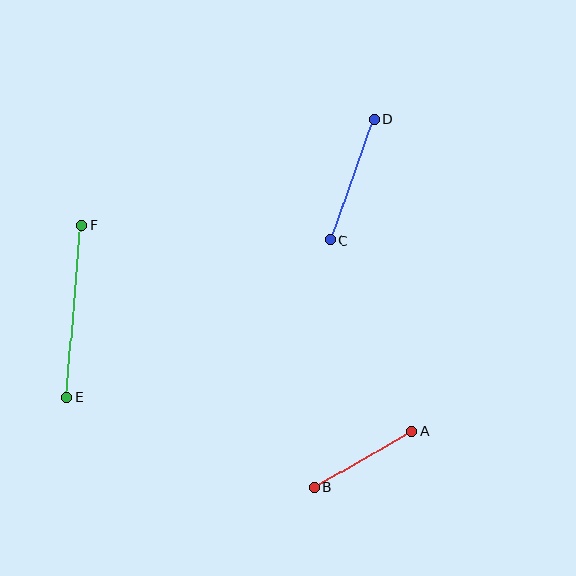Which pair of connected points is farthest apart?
Points E and F are farthest apart.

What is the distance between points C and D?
The distance is approximately 129 pixels.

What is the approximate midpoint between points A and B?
The midpoint is at approximately (363, 459) pixels.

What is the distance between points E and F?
The distance is approximately 173 pixels.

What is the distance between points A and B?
The distance is approximately 112 pixels.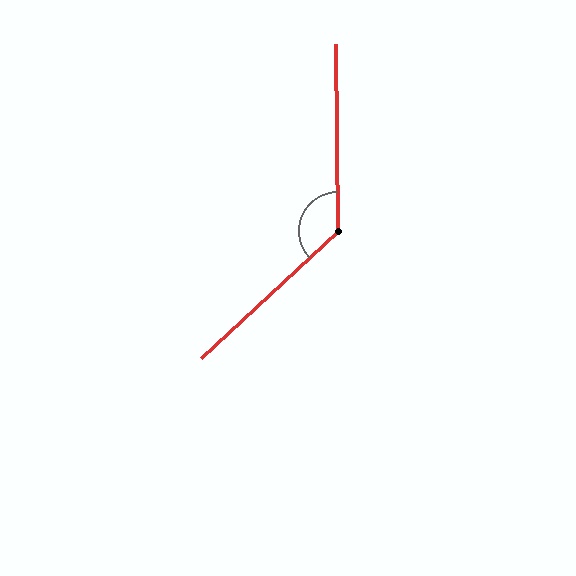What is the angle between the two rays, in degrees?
Approximately 132 degrees.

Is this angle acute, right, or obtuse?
It is obtuse.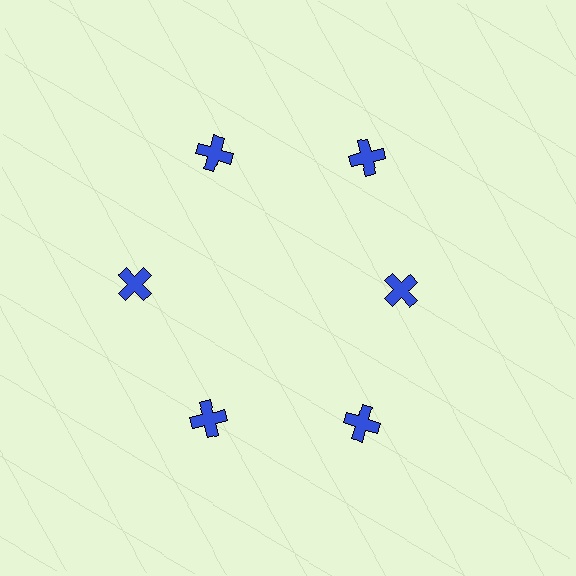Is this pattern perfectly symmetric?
No. The 6 blue crosses are arranged in a ring, but one element near the 3 o'clock position is pulled inward toward the center, breaking the 6-fold rotational symmetry.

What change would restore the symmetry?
The symmetry would be restored by moving it outward, back onto the ring so that all 6 crosses sit at equal angles and equal distance from the center.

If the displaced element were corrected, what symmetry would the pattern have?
It would have 6-fold rotational symmetry — the pattern would map onto itself every 60 degrees.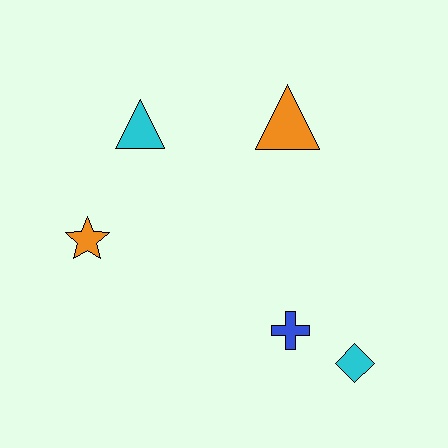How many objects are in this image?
There are 5 objects.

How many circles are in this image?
There are no circles.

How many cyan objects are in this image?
There are 2 cyan objects.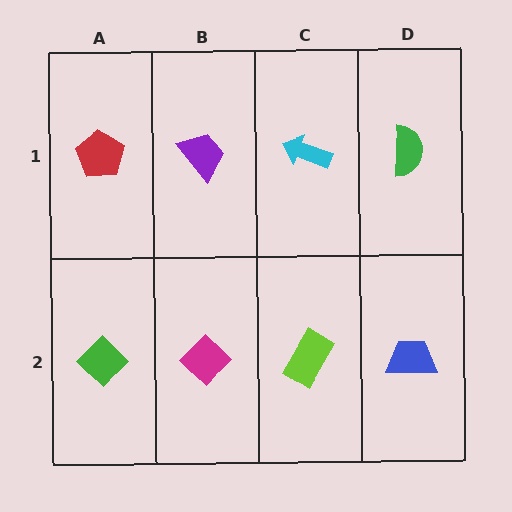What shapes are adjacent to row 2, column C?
A cyan arrow (row 1, column C), a magenta diamond (row 2, column B), a blue trapezoid (row 2, column D).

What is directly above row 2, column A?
A red pentagon.